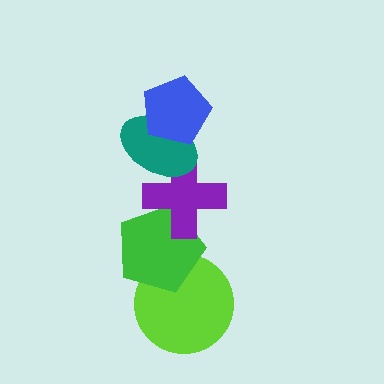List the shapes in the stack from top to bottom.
From top to bottom: the blue pentagon, the teal ellipse, the purple cross, the green pentagon, the lime circle.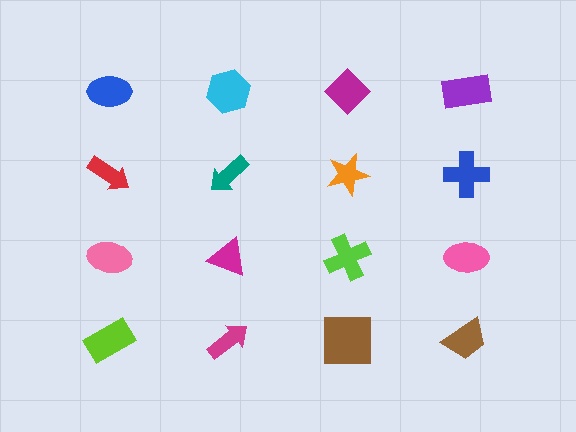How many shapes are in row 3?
4 shapes.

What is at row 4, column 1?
A lime rectangle.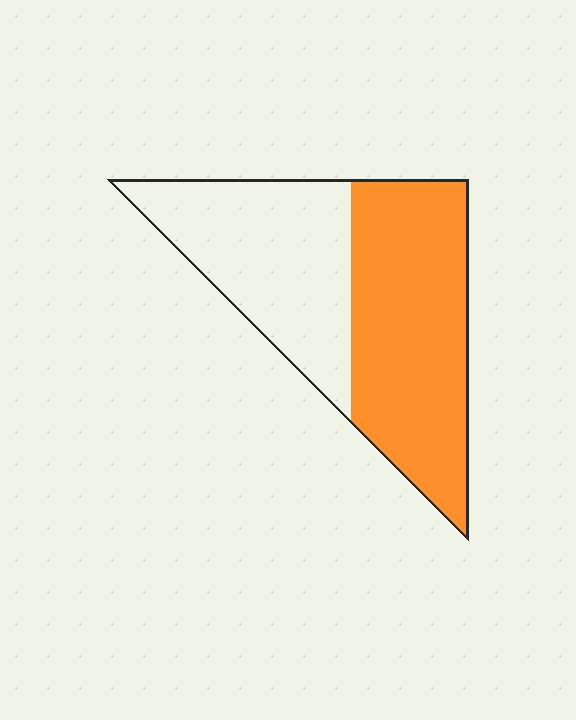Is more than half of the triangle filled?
Yes.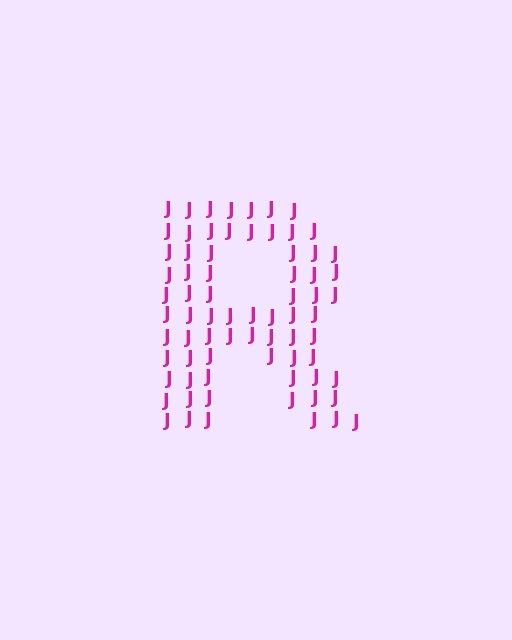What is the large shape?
The large shape is the letter R.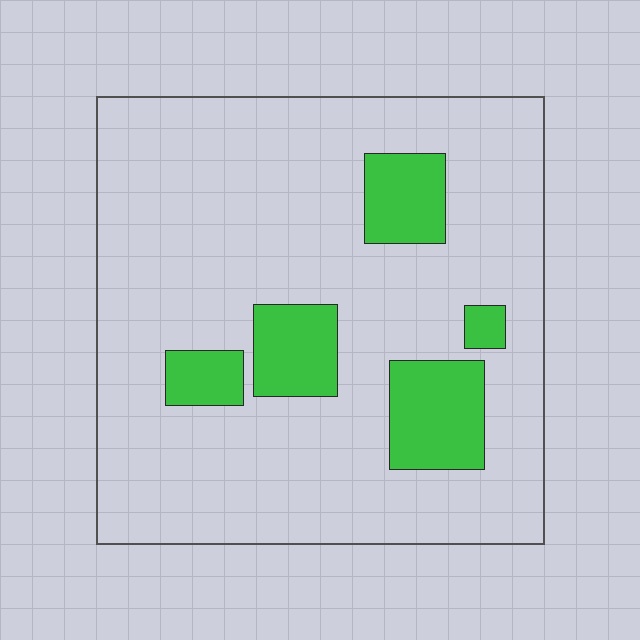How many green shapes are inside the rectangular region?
5.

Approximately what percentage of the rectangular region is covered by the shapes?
Approximately 15%.